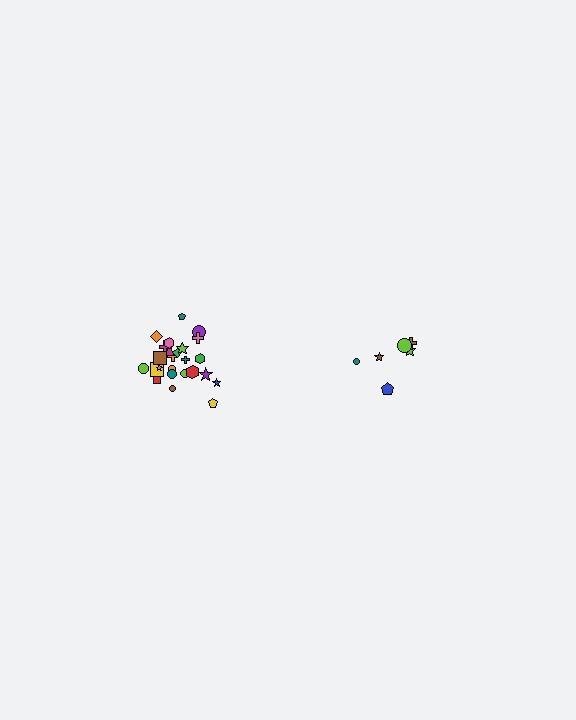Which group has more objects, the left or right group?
The left group.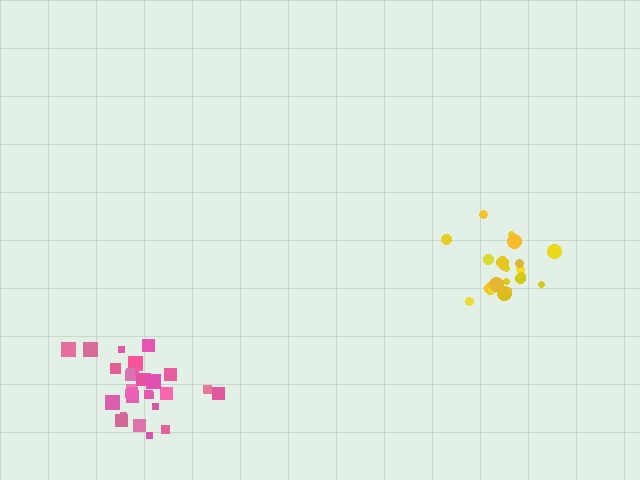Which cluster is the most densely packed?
Yellow.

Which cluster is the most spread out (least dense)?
Pink.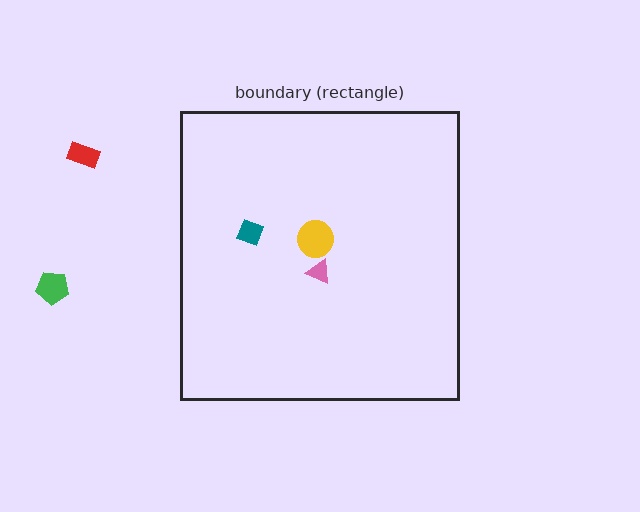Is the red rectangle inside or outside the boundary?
Outside.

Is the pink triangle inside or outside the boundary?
Inside.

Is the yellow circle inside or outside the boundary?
Inside.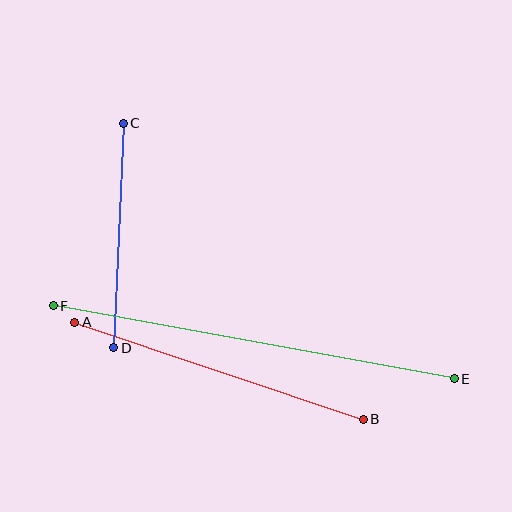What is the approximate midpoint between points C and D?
The midpoint is at approximately (119, 235) pixels.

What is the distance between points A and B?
The distance is approximately 304 pixels.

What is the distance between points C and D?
The distance is approximately 225 pixels.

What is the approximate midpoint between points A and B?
The midpoint is at approximately (219, 371) pixels.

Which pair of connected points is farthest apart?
Points E and F are farthest apart.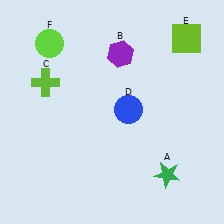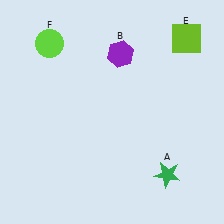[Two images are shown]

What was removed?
The lime cross (C), the blue circle (D) were removed in Image 2.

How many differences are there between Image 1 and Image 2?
There are 2 differences between the two images.